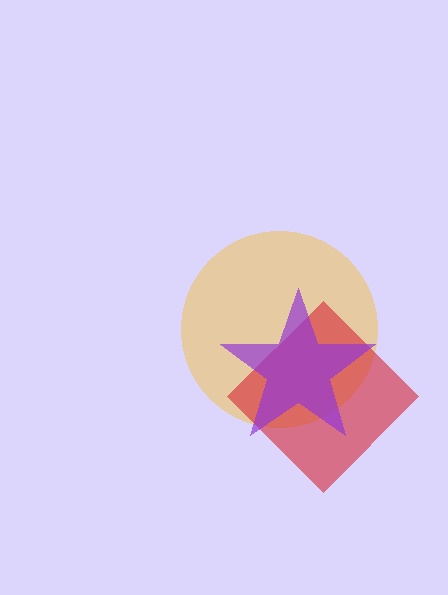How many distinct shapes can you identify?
There are 3 distinct shapes: a yellow circle, a red diamond, a purple star.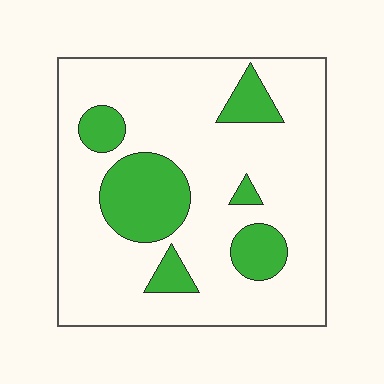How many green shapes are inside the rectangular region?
6.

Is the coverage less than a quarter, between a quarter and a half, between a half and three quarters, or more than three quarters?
Less than a quarter.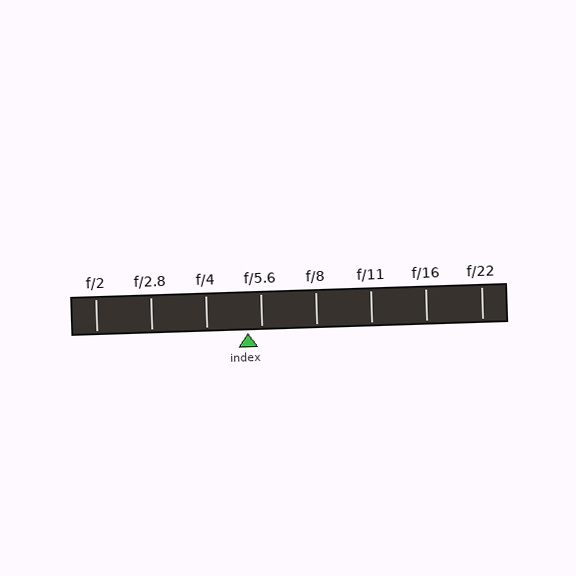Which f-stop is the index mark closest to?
The index mark is closest to f/5.6.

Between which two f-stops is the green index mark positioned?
The index mark is between f/4 and f/5.6.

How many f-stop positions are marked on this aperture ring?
There are 8 f-stop positions marked.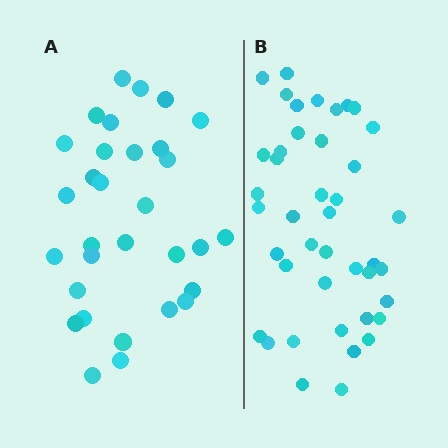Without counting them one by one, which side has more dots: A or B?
Region B (the right region) has more dots.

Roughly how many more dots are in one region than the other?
Region B has roughly 12 or so more dots than region A.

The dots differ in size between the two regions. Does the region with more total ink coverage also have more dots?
No. Region A has more total ink coverage because its dots are larger, but region B actually contains more individual dots. Total area can be misleading — the number of items is what matters here.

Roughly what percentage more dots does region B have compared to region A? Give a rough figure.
About 35% more.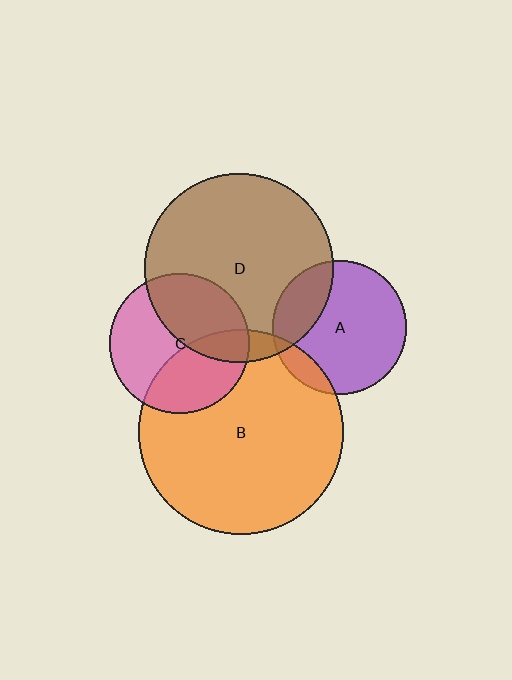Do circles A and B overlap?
Yes.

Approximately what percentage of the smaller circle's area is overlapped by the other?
Approximately 10%.